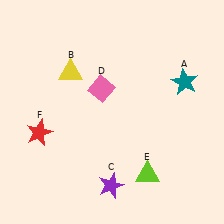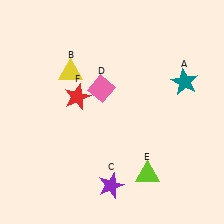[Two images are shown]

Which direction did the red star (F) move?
The red star (F) moved right.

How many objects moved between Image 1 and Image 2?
1 object moved between the two images.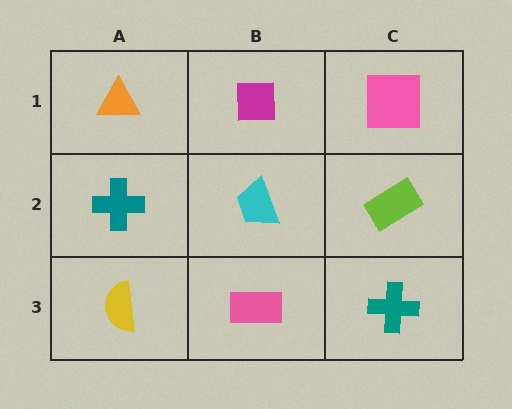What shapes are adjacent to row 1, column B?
A cyan trapezoid (row 2, column B), an orange triangle (row 1, column A), a pink square (row 1, column C).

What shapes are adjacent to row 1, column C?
A lime rectangle (row 2, column C), a magenta square (row 1, column B).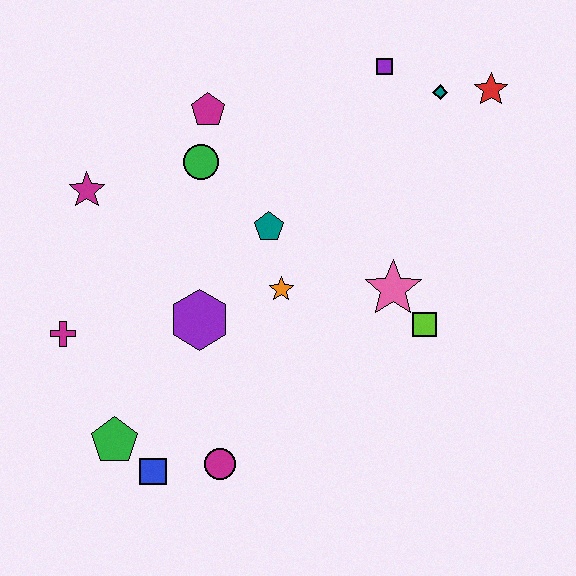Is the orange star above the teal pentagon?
No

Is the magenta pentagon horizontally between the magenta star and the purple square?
Yes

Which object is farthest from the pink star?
The magenta cross is farthest from the pink star.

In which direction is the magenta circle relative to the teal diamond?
The magenta circle is below the teal diamond.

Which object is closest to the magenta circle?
The blue square is closest to the magenta circle.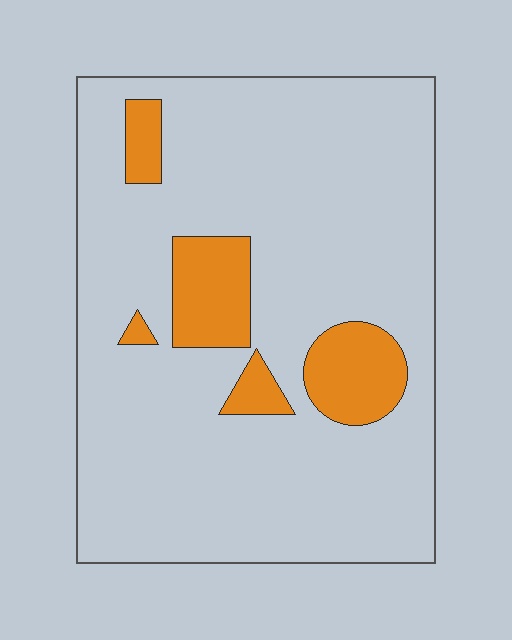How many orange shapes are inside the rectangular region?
5.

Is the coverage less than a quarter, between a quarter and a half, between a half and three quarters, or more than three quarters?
Less than a quarter.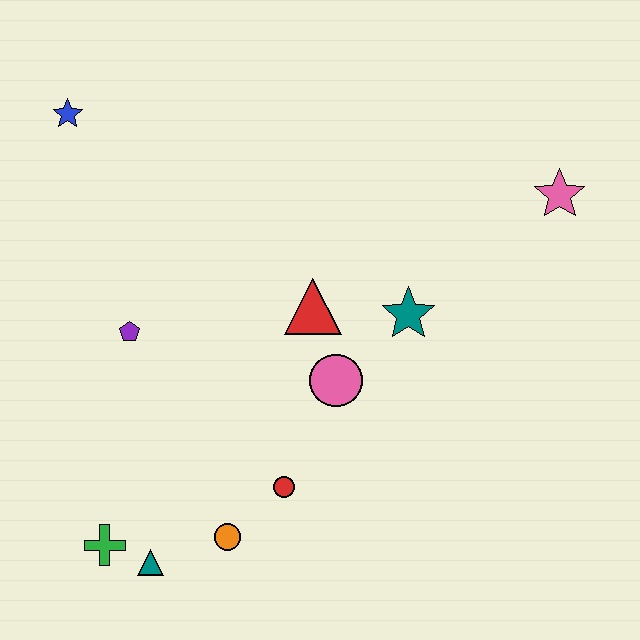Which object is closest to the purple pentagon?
The red triangle is closest to the purple pentagon.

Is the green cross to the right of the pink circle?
No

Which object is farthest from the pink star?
The green cross is farthest from the pink star.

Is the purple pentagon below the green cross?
No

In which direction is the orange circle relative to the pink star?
The orange circle is below the pink star.